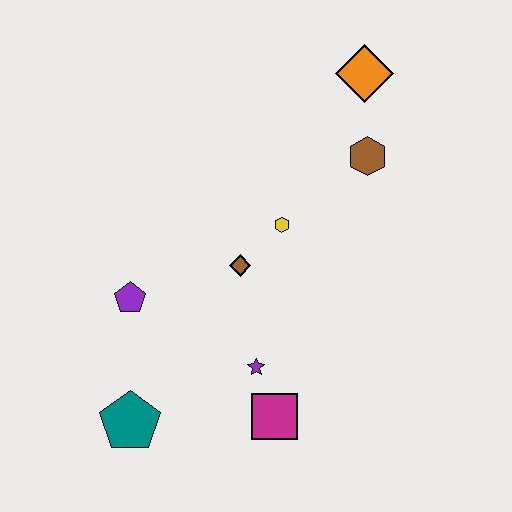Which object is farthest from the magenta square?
The orange diamond is farthest from the magenta square.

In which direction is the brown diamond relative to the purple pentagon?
The brown diamond is to the right of the purple pentagon.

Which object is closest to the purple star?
The magenta square is closest to the purple star.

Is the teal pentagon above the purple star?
No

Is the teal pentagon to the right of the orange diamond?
No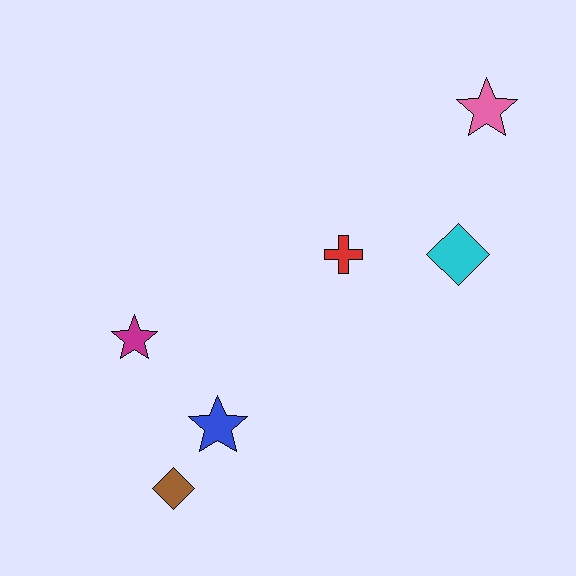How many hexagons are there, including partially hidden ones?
There are no hexagons.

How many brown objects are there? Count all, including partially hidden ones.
There is 1 brown object.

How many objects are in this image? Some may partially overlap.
There are 6 objects.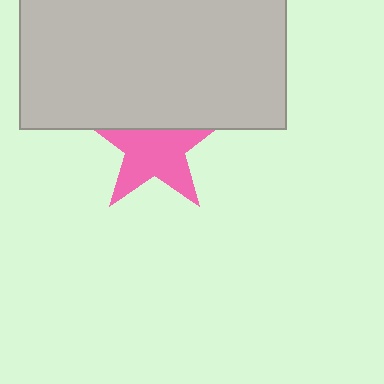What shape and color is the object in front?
The object in front is a light gray rectangle.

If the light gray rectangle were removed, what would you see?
You would see the complete pink star.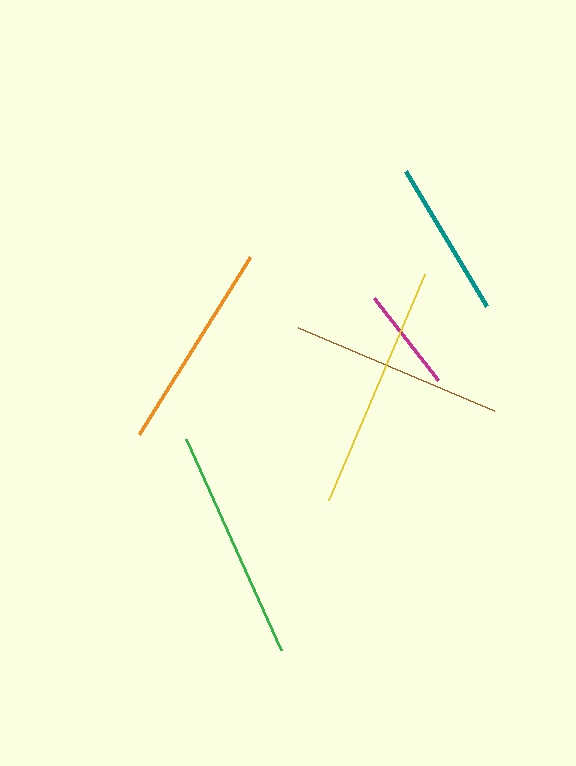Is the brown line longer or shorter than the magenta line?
The brown line is longer than the magenta line.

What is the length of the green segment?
The green segment is approximately 232 pixels long.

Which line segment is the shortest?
The magenta line is the shortest at approximately 103 pixels.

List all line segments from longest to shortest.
From longest to shortest: yellow, green, brown, orange, teal, magenta.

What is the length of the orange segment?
The orange segment is approximately 209 pixels long.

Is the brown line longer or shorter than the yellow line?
The yellow line is longer than the brown line.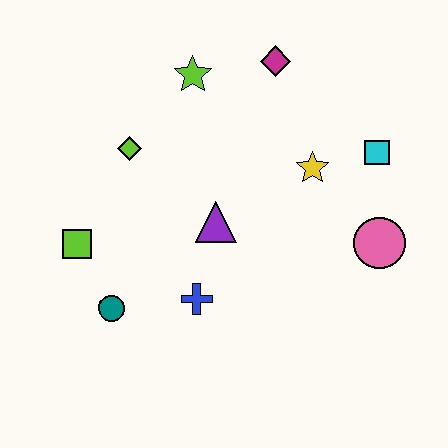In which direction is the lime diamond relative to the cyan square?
The lime diamond is to the left of the cyan square.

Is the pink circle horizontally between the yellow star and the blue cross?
No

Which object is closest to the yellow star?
The cyan square is closest to the yellow star.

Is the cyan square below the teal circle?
No